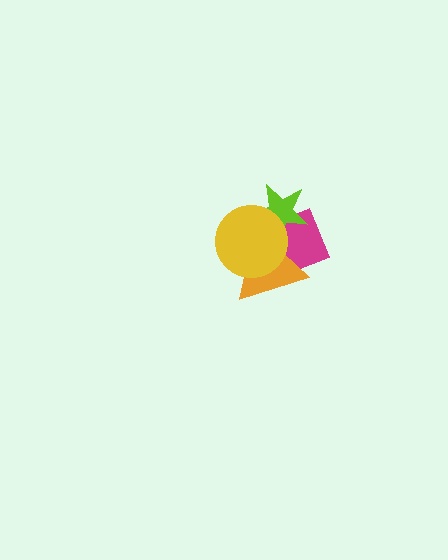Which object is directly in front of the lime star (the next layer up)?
The orange triangle is directly in front of the lime star.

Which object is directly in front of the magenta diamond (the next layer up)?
The lime star is directly in front of the magenta diamond.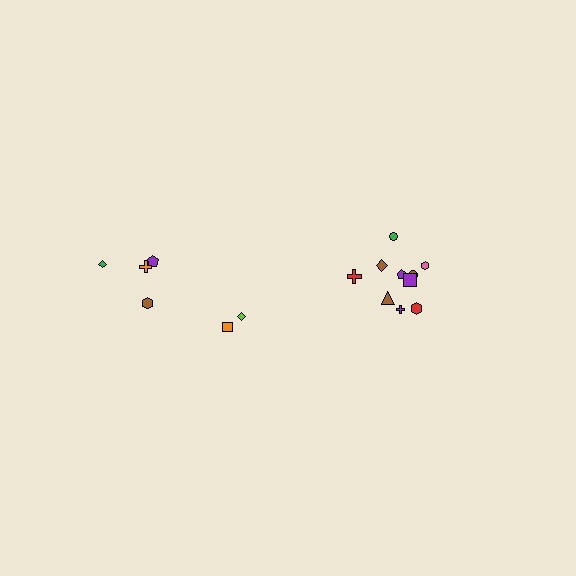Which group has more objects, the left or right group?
The right group.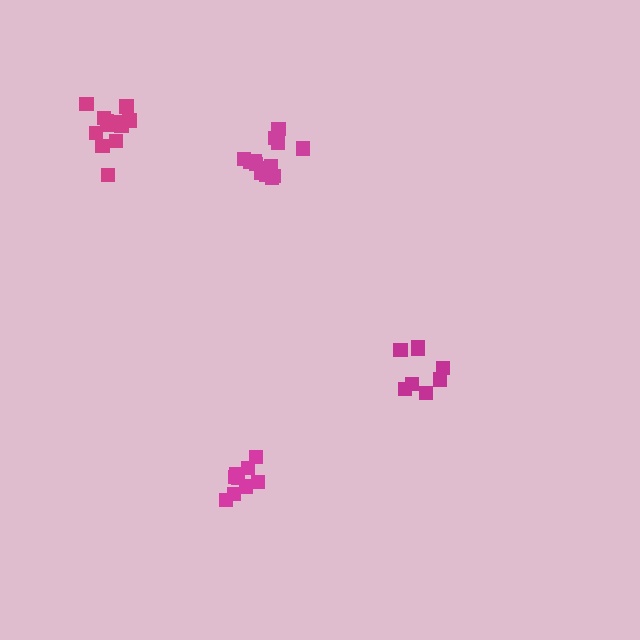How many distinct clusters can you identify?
There are 4 distinct clusters.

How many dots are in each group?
Group 1: 12 dots, Group 2: 14 dots, Group 3: 9 dots, Group 4: 8 dots (43 total).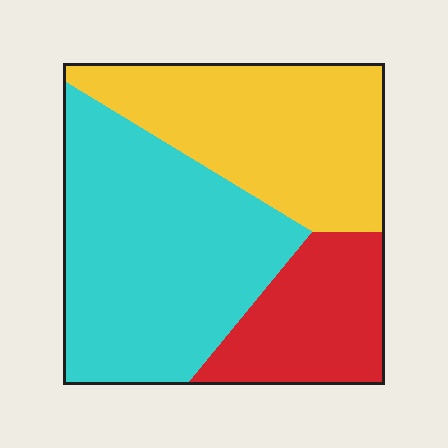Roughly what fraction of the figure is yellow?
Yellow covers 34% of the figure.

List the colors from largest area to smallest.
From largest to smallest: cyan, yellow, red.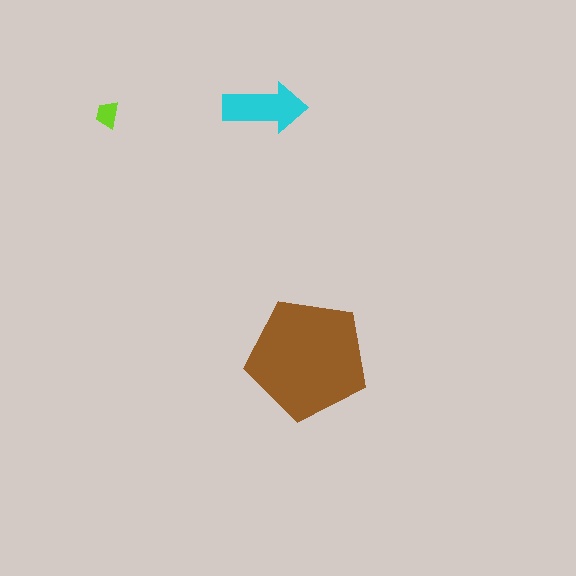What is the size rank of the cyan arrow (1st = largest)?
2nd.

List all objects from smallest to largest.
The lime trapezoid, the cyan arrow, the brown pentagon.